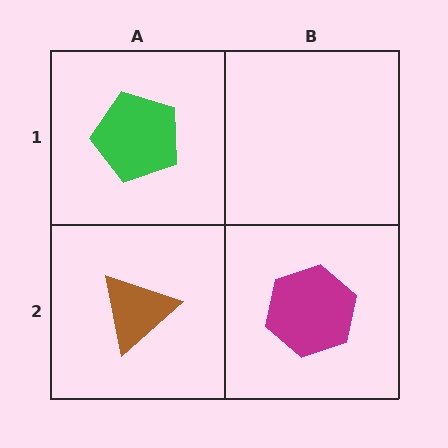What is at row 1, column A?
A green pentagon.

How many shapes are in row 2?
2 shapes.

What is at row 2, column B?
A magenta hexagon.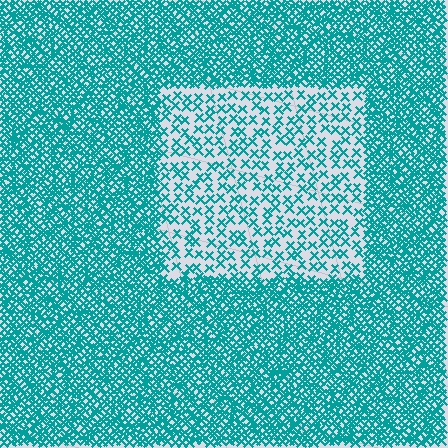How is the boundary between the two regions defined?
The boundary is defined by a change in element density (approximately 2.9x ratio). All elements are the same color, size, and shape.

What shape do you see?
I see a rectangle.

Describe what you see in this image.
The image contains small teal elements arranged at two different densities. A rectangle-shaped region is visible where the elements are less densely packed than the surrounding area.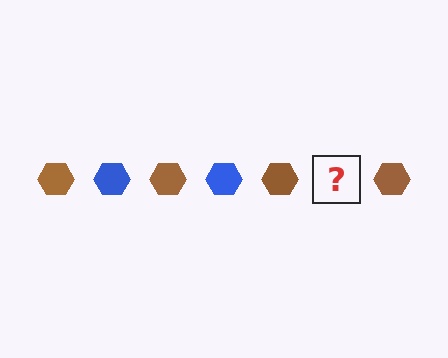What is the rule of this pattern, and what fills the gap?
The rule is that the pattern cycles through brown, blue hexagons. The gap should be filled with a blue hexagon.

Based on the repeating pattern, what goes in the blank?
The blank should be a blue hexagon.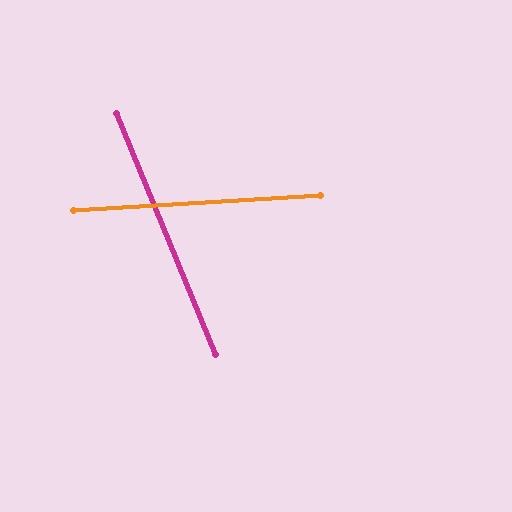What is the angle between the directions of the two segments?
Approximately 71 degrees.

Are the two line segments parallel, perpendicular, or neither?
Neither parallel nor perpendicular — they differ by about 71°.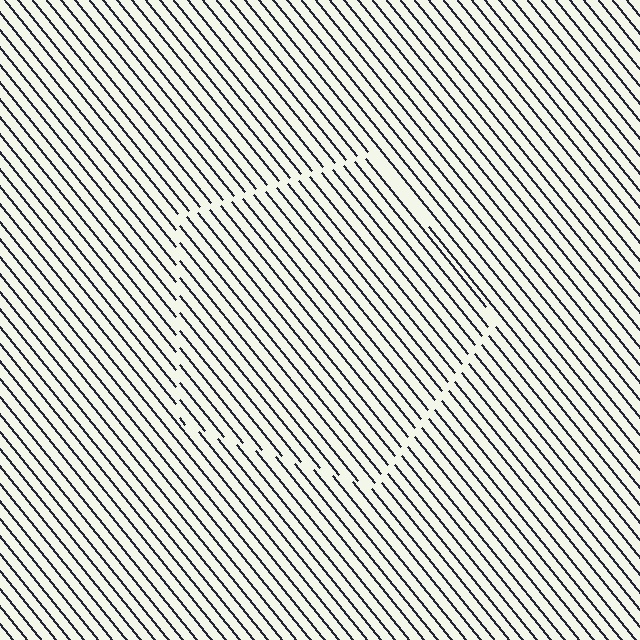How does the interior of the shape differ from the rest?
The interior of the shape contains the same grating, shifted by half a period — the contour is defined by the phase discontinuity where line-ends from the inner and outer gratings abut.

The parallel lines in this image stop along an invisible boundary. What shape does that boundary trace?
An illusory pentagon. The interior of the shape contains the same grating, shifted by half a period — the contour is defined by the phase discontinuity where line-ends from the inner and outer gratings abut.